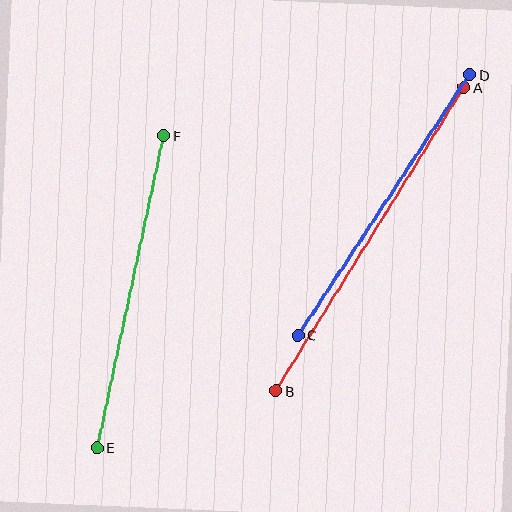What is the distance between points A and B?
The distance is approximately 357 pixels.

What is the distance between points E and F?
The distance is approximately 319 pixels.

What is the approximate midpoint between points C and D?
The midpoint is at approximately (384, 205) pixels.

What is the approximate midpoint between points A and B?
The midpoint is at approximately (370, 239) pixels.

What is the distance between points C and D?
The distance is approximately 312 pixels.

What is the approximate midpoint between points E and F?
The midpoint is at approximately (130, 292) pixels.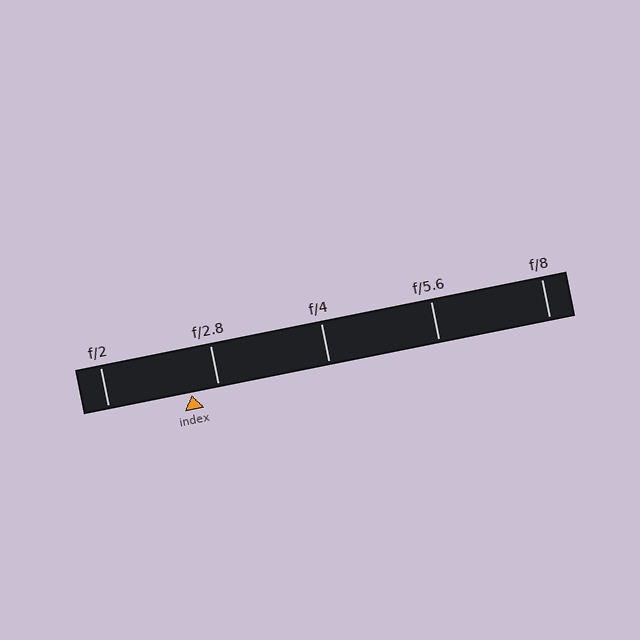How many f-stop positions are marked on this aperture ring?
There are 5 f-stop positions marked.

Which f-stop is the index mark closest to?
The index mark is closest to f/2.8.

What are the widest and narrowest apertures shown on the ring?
The widest aperture shown is f/2 and the narrowest is f/8.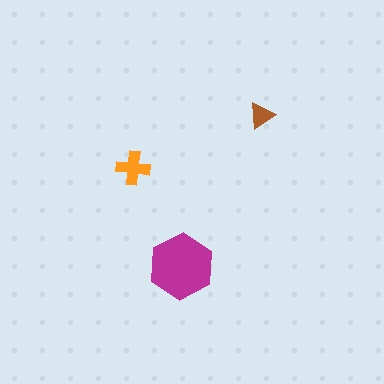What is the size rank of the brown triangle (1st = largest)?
3rd.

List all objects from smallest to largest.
The brown triangle, the orange cross, the magenta hexagon.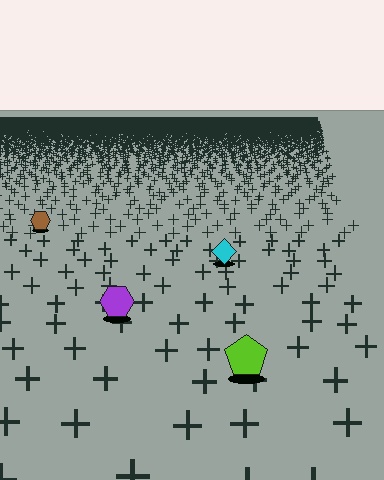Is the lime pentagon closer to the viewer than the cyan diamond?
Yes. The lime pentagon is closer — you can tell from the texture gradient: the ground texture is coarser near it.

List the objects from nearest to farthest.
From nearest to farthest: the lime pentagon, the purple hexagon, the cyan diamond, the brown hexagon.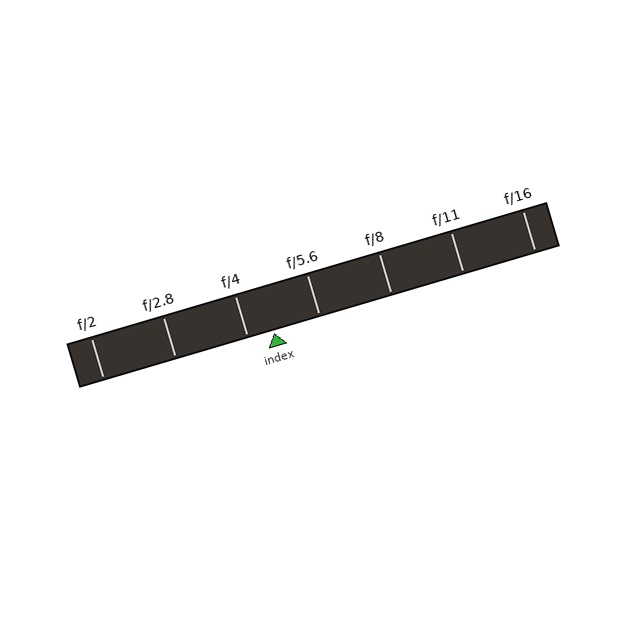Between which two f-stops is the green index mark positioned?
The index mark is between f/4 and f/5.6.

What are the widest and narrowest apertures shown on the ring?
The widest aperture shown is f/2 and the narrowest is f/16.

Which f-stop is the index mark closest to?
The index mark is closest to f/4.